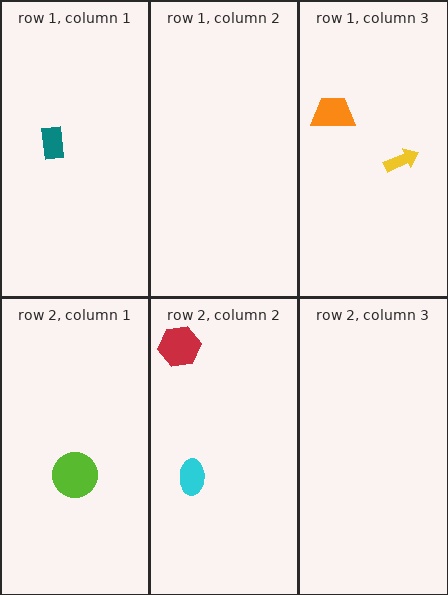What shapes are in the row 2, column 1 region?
The lime circle.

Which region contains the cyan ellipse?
The row 2, column 2 region.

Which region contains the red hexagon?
The row 2, column 2 region.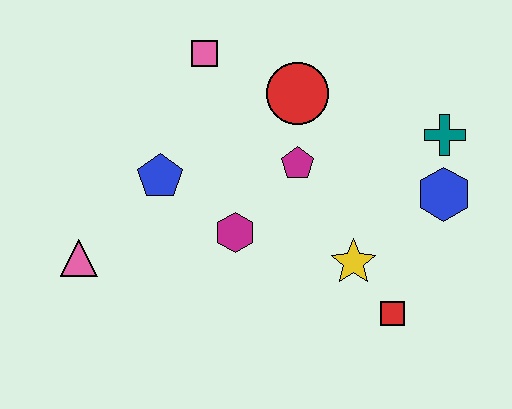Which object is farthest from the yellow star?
The pink triangle is farthest from the yellow star.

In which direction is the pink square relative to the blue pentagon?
The pink square is above the blue pentagon.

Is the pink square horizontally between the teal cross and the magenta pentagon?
No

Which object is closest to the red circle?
The magenta pentagon is closest to the red circle.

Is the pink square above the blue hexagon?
Yes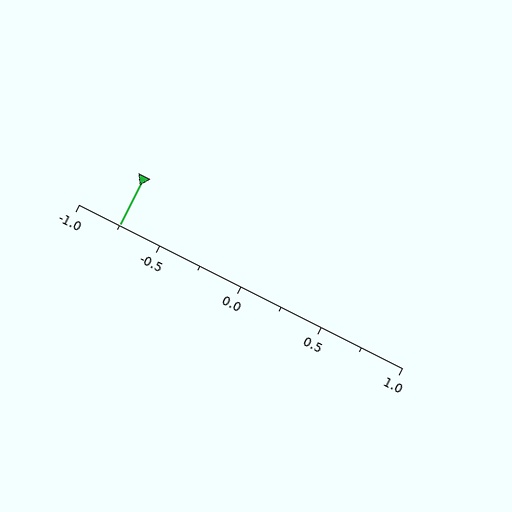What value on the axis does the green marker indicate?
The marker indicates approximately -0.75.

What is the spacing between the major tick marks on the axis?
The major ticks are spaced 0.5 apart.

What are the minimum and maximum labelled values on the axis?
The axis runs from -1.0 to 1.0.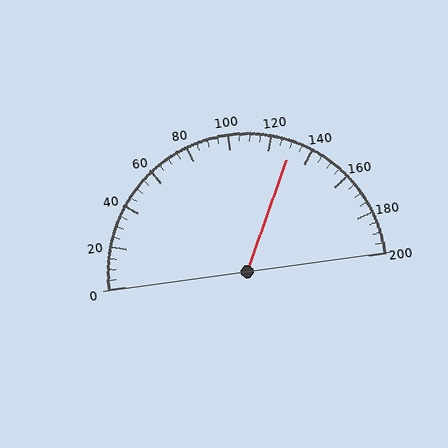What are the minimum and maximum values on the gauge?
The gauge ranges from 0 to 200.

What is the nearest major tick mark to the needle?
The nearest major tick mark is 120.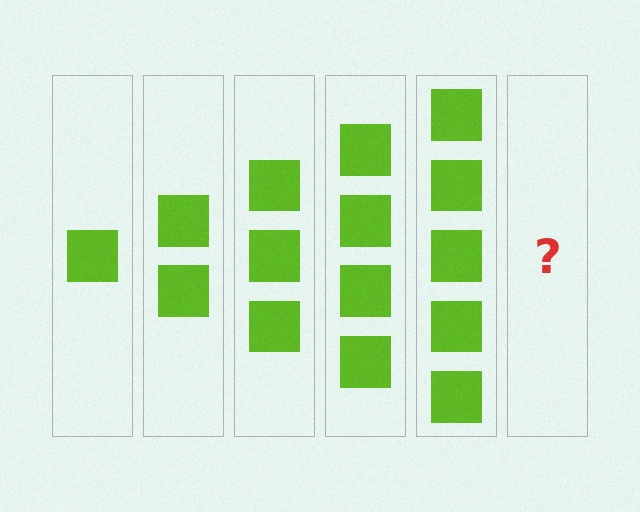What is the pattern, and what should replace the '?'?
The pattern is that each step adds one more square. The '?' should be 6 squares.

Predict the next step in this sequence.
The next step is 6 squares.